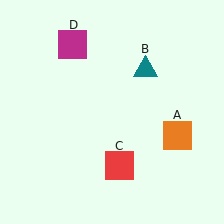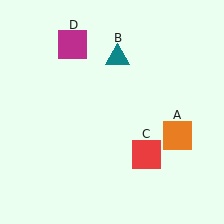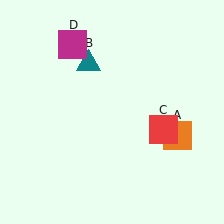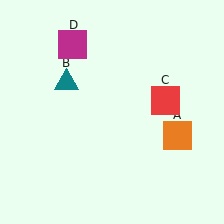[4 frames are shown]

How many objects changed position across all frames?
2 objects changed position: teal triangle (object B), red square (object C).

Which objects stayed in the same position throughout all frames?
Orange square (object A) and magenta square (object D) remained stationary.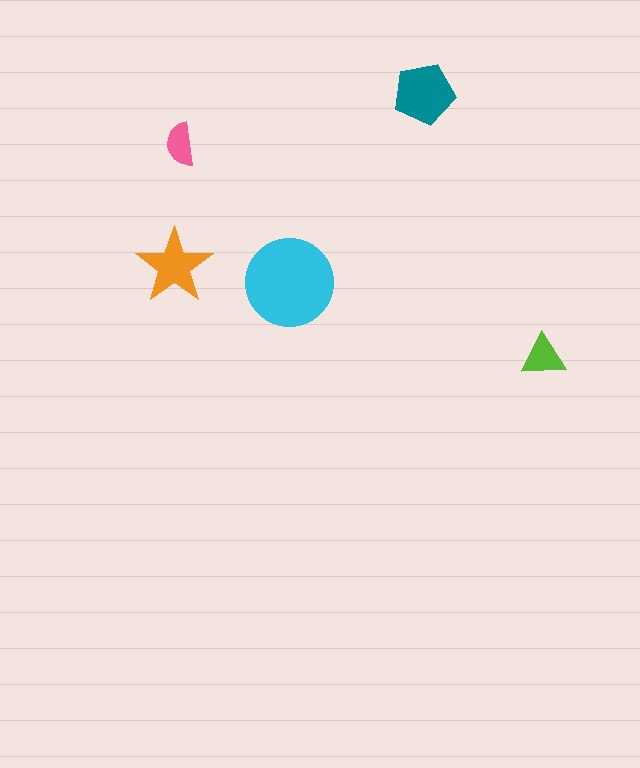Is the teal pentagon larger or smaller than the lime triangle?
Larger.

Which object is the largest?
The cyan circle.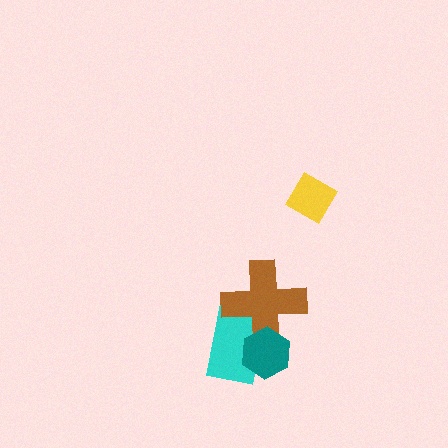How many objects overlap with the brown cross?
2 objects overlap with the brown cross.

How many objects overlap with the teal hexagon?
2 objects overlap with the teal hexagon.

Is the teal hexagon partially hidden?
No, no other shape covers it.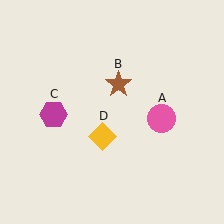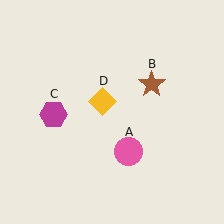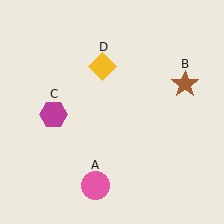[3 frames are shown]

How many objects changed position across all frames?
3 objects changed position: pink circle (object A), brown star (object B), yellow diamond (object D).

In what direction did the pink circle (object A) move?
The pink circle (object A) moved down and to the left.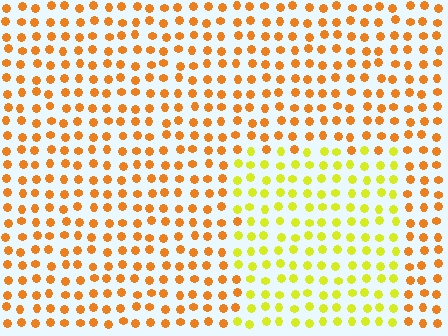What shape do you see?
I see a rectangle.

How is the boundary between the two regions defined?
The boundary is defined purely by a slight shift in hue (about 38 degrees). Spacing, size, and orientation are identical on both sides.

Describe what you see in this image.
The image is filled with small orange elements in a uniform arrangement. A rectangle-shaped region is visible where the elements are tinted to a slightly different hue, forming a subtle color boundary.